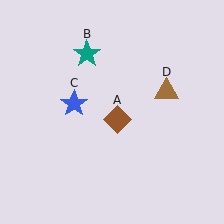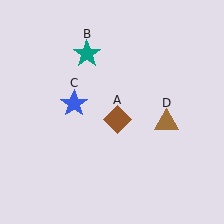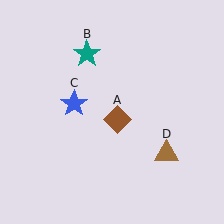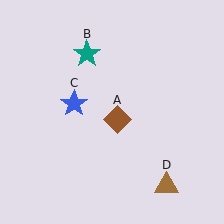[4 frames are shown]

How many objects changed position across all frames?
1 object changed position: brown triangle (object D).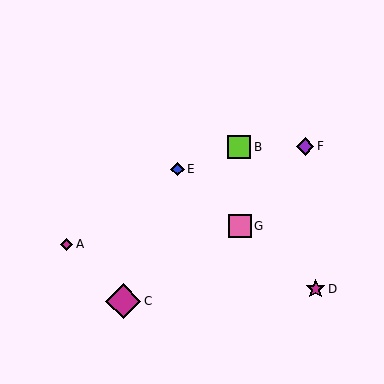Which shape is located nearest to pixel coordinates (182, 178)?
The blue diamond (labeled E) at (178, 169) is nearest to that location.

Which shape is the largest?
The magenta diamond (labeled C) is the largest.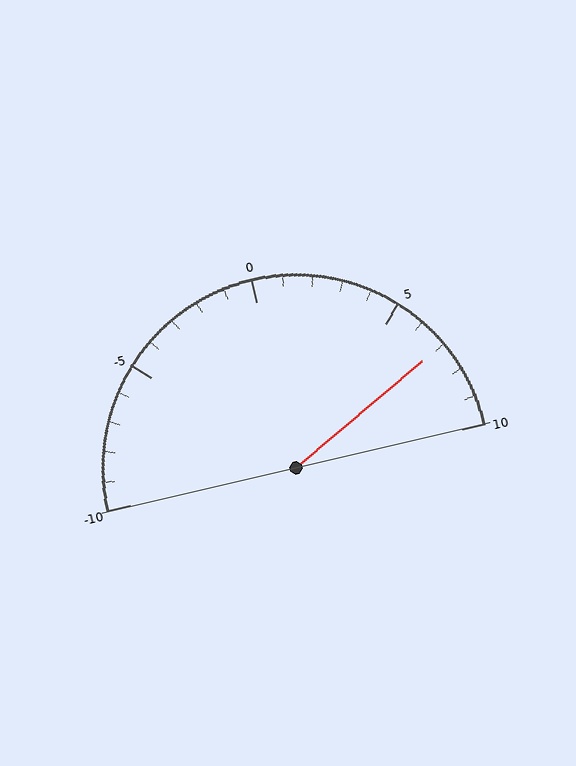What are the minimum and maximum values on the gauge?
The gauge ranges from -10 to 10.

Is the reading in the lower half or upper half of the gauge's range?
The reading is in the upper half of the range (-10 to 10).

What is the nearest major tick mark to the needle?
The nearest major tick mark is 5.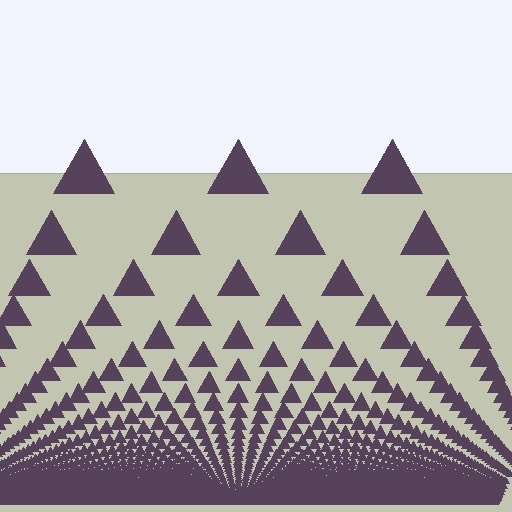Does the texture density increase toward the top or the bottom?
Density increases toward the bottom.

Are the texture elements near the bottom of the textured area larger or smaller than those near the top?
Smaller. The gradient is inverted — elements near the bottom are smaller and denser.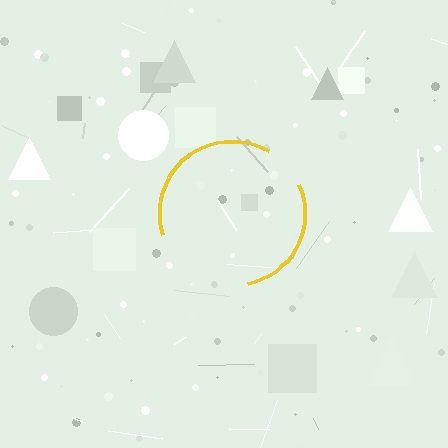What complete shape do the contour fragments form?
The contour fragments form a circle.